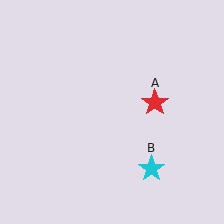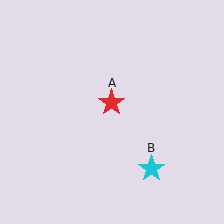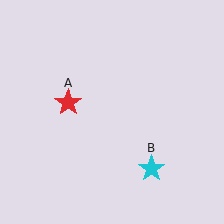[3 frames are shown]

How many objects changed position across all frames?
1 object changed position: red star (object A).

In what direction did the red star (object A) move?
The red star (object A) moved left.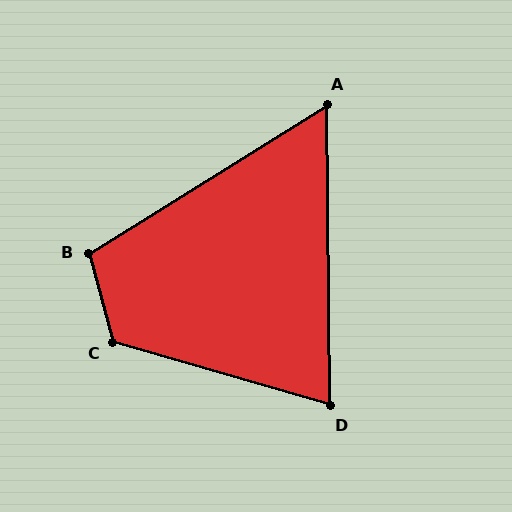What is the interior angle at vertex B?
Approximately 107 degrees (obtuse).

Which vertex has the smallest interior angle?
A, at approximately 59 degrees.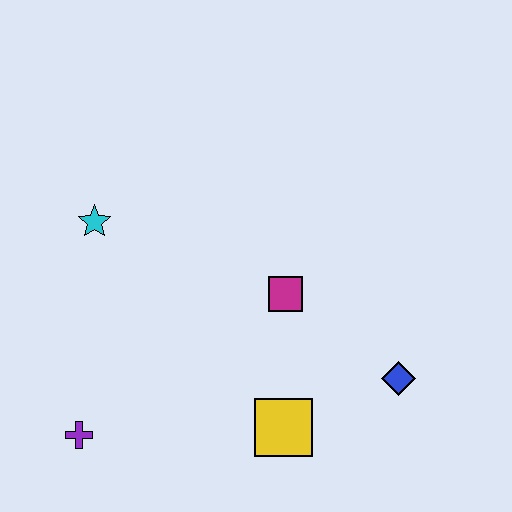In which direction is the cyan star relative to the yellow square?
The cyan star is above the yellow square.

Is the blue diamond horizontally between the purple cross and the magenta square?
No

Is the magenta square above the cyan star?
No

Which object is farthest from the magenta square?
The purple cross is farthest from the magenta square.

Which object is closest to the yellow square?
The blue diamond is closest to the yellow square.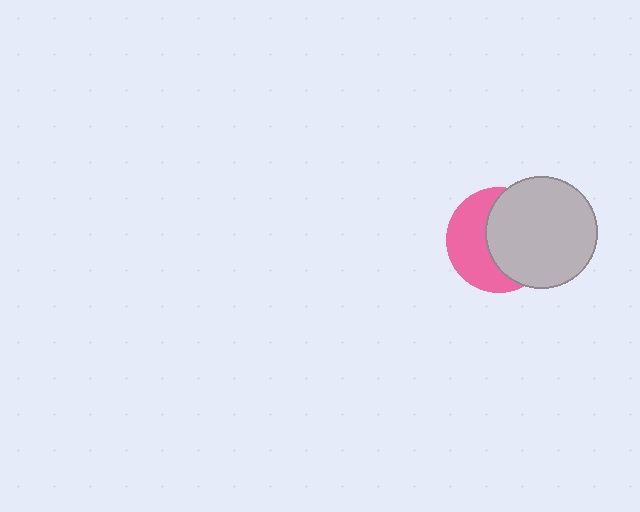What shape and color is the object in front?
The object in front is a light gray circle.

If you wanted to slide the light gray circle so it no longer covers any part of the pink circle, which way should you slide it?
Slide it right — that is the most direct way to separate the two shapes.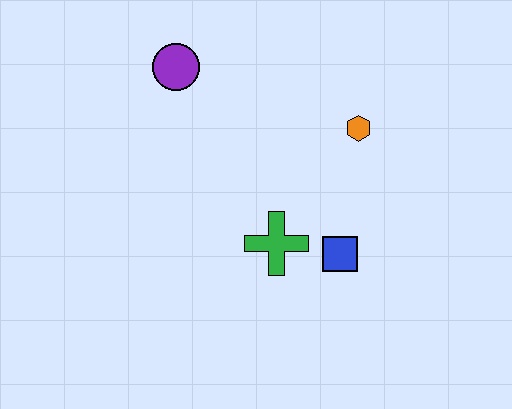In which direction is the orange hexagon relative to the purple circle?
The orange hexagon is to the right of the purple circle.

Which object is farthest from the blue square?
The purple circle is farthest from the blue square.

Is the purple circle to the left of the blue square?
Yes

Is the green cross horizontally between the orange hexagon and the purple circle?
Yes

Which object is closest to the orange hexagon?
The blue square is closest to the orange hexagon.